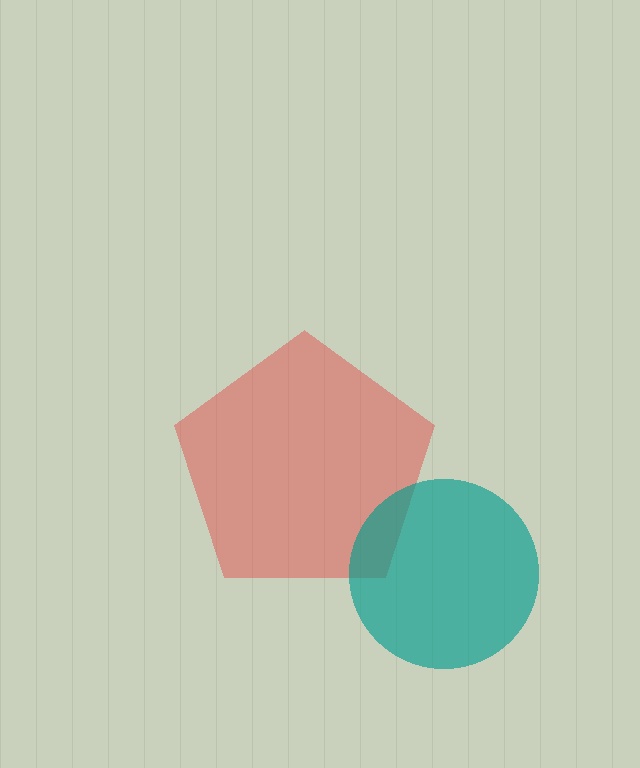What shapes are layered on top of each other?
The layered shapes are: a red pentagon, a teal circle.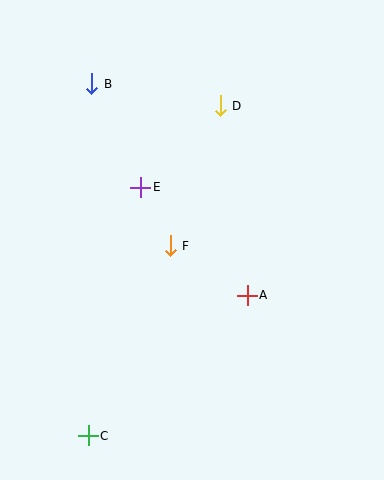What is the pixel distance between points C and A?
The distance between C and A is 212 pixels.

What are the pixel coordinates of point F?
Point F is at (170, 246).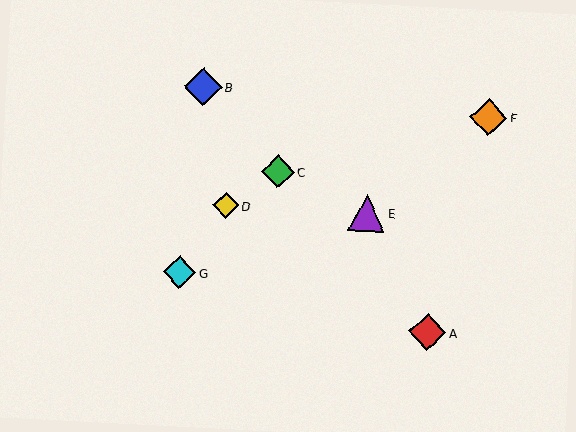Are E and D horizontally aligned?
Yes, both are at y≈213.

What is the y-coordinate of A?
Object A is at y≈332.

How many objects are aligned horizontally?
2 objects (D, E) are aligned horizontally.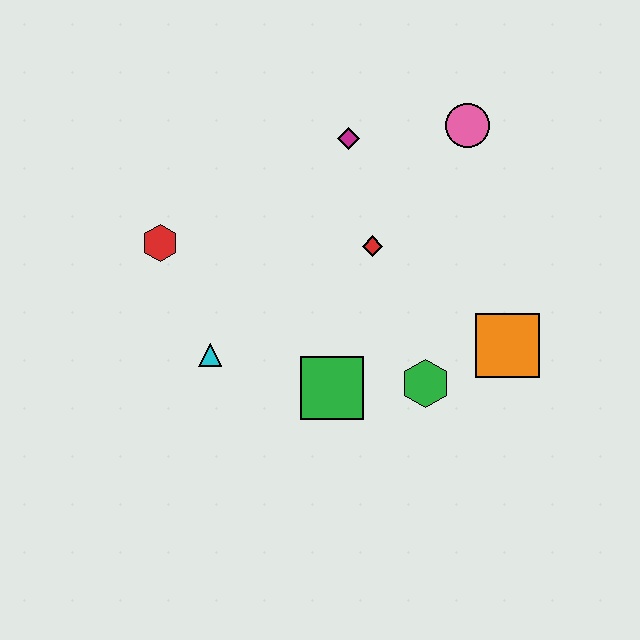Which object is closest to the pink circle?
The magenta diamond is closest to the pink circle.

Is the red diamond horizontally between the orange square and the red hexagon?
Yes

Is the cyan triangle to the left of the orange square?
Yes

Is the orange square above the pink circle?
No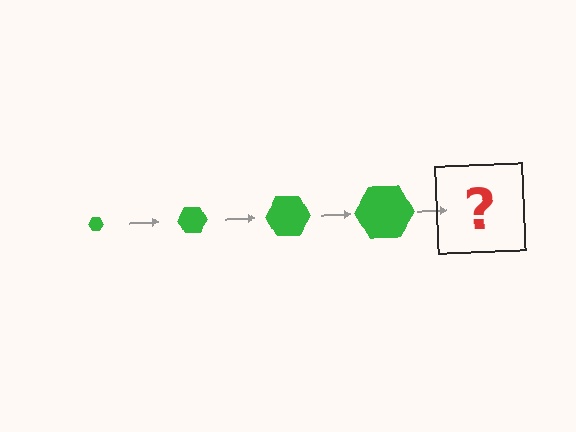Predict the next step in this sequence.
The next step is a green hexagon, larger than the previous one.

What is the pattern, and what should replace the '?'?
The pattern is that the hexagon gets progressively larger each step. The '?' should be a green hexagon, larger than the previous one.